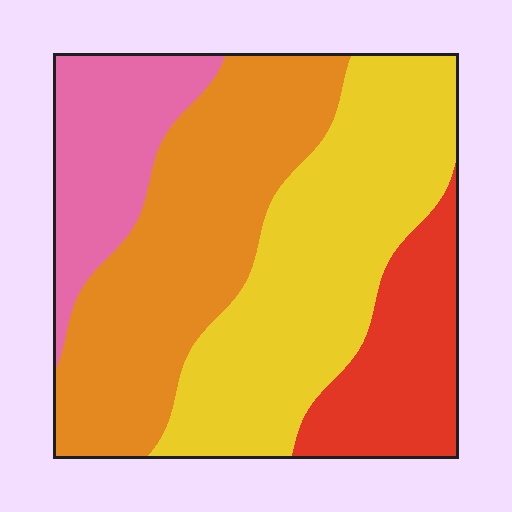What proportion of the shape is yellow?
Yellow covers roughly 35% of the shape.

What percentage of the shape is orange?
Orange covers about 35% of the shape.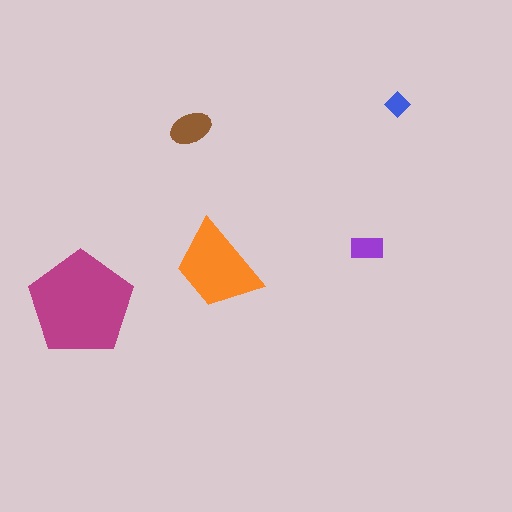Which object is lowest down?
The magenta pentagon is bottommost.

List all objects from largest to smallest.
The magenta pentagon, the orange trapezoid, the brown ellipse, the purple rectangle, the blue diamond.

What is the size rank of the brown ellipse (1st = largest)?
3rd.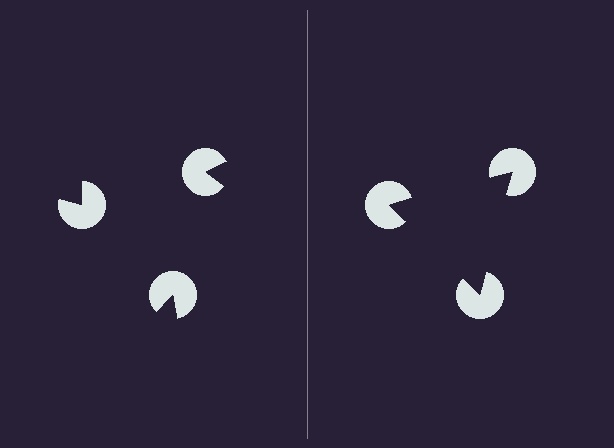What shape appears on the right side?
An illusory triangle.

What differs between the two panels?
The pac-man discs are positioned identically on both sides; only the wedge orientations differ. On the right they align to a triangle; on the left they are misaligned.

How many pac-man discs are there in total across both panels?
6 — 3 on each side.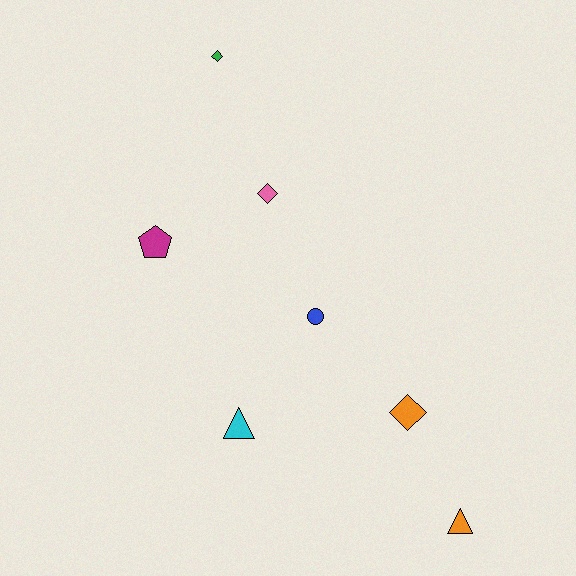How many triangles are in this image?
There are 2 triangles.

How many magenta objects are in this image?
There is 1 magenta object.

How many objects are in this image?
There are 7 objects.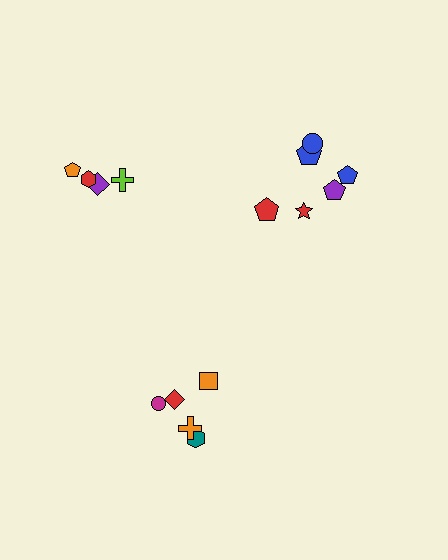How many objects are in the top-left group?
There are 4 objects.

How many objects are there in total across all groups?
There are 15 objects.